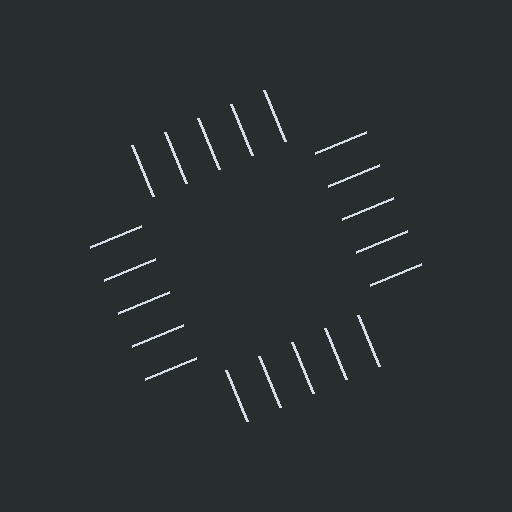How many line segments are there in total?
20 — 5 along each of the 4 edges.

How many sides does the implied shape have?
4 sides — the line-ends trace a square.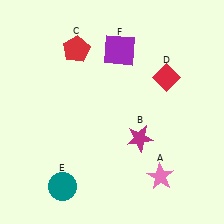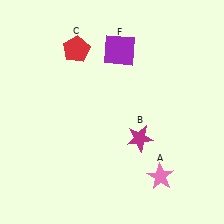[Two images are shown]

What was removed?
The teal circle (E), the red diamond (D) were removed in Image 2.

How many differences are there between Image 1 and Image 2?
There are 2 differences between the two images.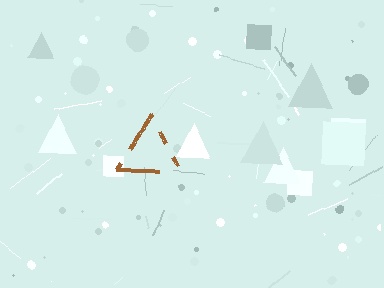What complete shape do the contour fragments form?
The contour fragments form a triangle.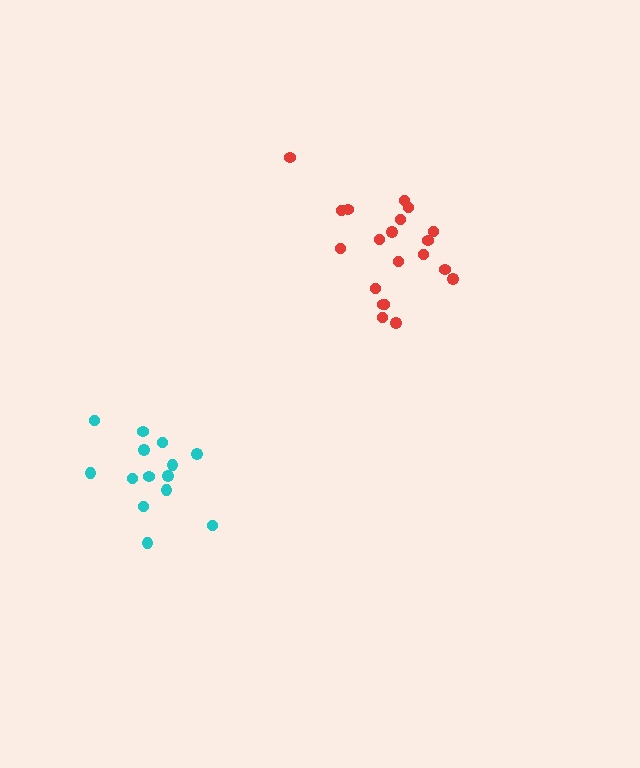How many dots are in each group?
Group 1: 20 dots, Group 2: 14 dots (34 total).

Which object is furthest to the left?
The cyan cluster is leftmost.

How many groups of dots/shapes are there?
There are 2 groups.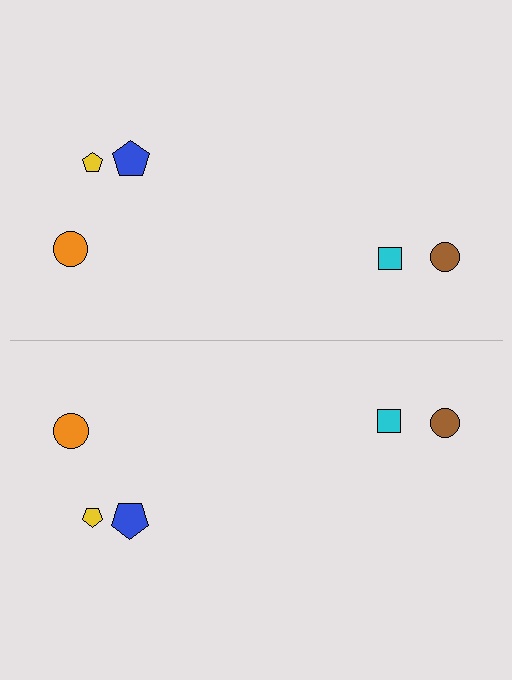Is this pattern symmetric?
Yes, this pattern has bilateral (reflection) symmetry.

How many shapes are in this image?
There are 10 shapes in this image.